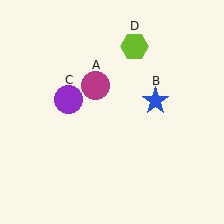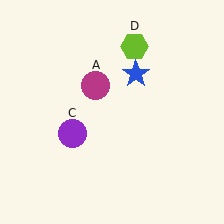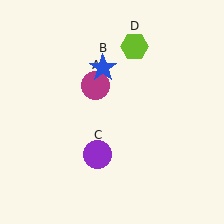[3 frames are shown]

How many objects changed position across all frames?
2 objects changed position: blue star (object B), purple circle (object C).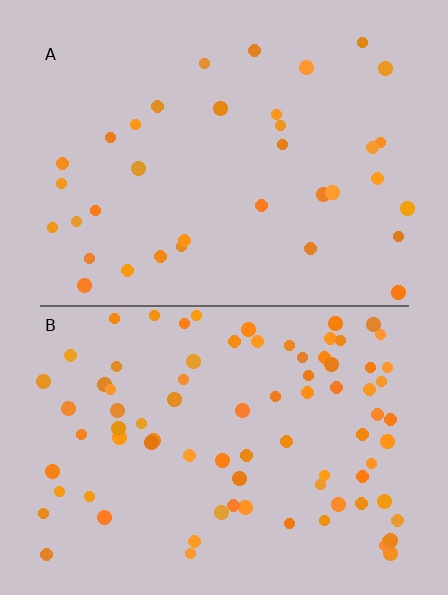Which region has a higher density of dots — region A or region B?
B (the bottom).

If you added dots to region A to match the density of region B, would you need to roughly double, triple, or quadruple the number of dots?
Approximately double.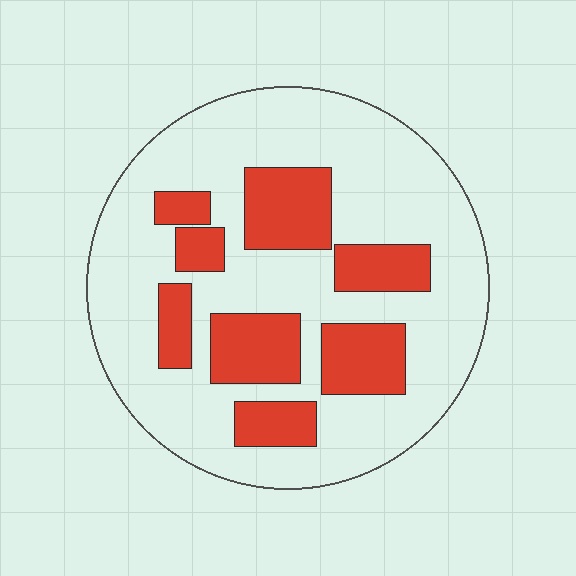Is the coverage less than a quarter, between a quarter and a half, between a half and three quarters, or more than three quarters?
Between a quarter and a half.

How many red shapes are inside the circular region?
8.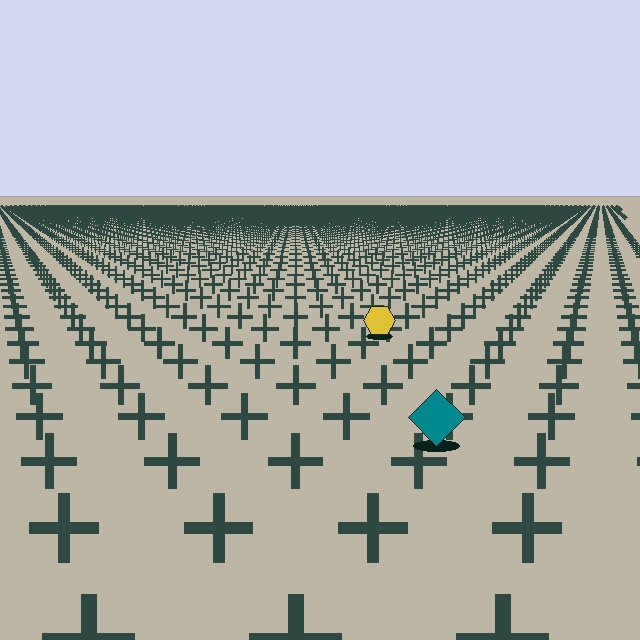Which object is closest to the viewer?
The teal diamond is closest. The texture marks near it are larger and more spread out.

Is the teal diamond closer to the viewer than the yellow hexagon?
Yes. The teal diamond is closer — you can tell from the texture gradient: the ground texture is coarser near it.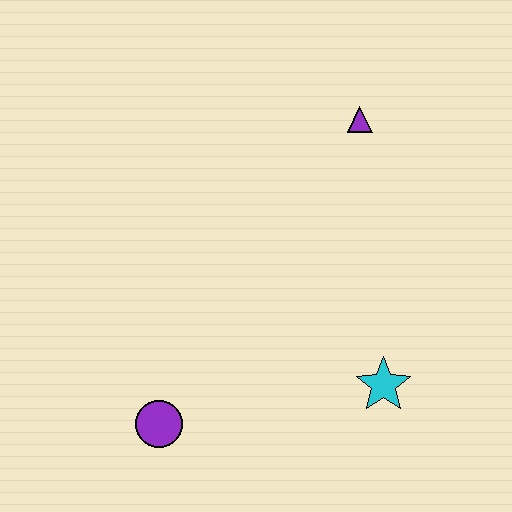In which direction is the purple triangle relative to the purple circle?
The purple triangle is above the purple circle.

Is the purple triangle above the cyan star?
Yes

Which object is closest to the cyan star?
The purple circle is closest to the cyan star.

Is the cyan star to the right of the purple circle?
Yes